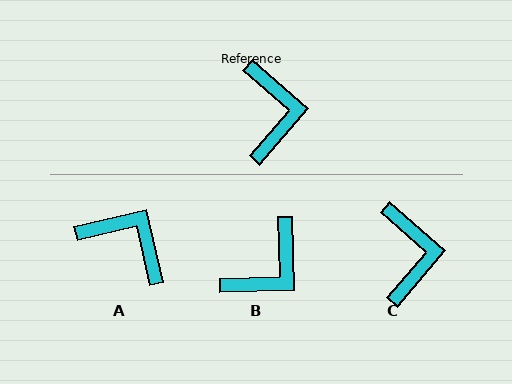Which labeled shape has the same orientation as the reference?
C.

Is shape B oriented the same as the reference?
No, it is off by about 48 degrees.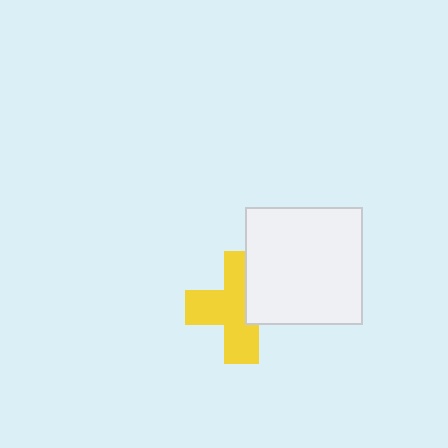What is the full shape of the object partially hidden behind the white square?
The partially hidden object is a yellow cross.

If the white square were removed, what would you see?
You would see the complete yellow cross.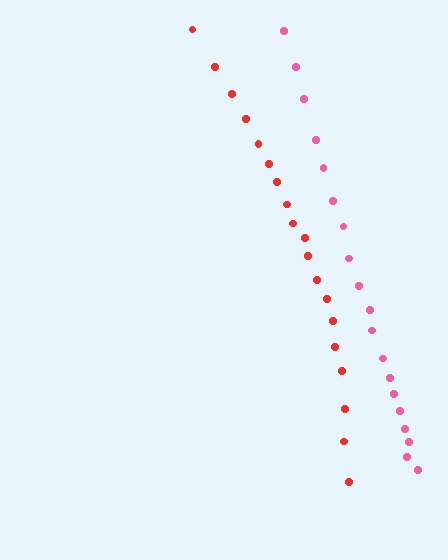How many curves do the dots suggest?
There are 2 distinct paths.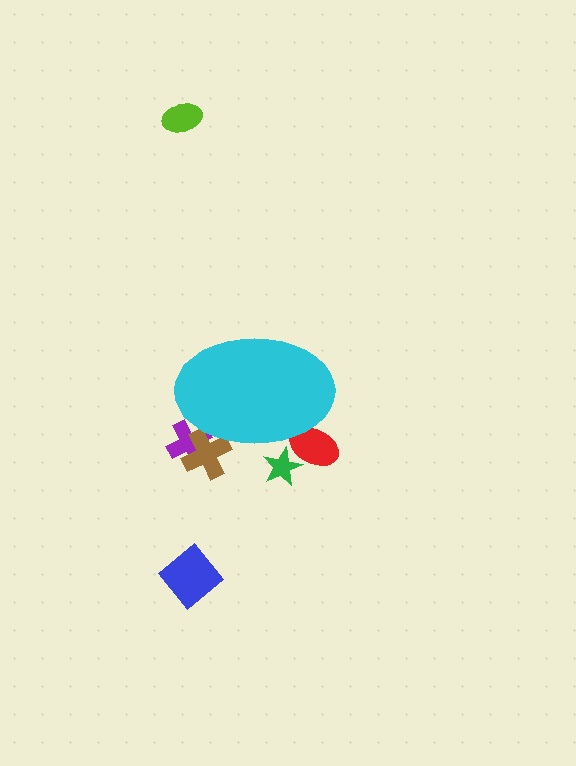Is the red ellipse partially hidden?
Yes, the red ellipse is partially hidden behind the cyan ellipse.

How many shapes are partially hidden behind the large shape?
4 shapes are partially hidden.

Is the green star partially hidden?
Yes, the green star is partially hidden behind the cyan ellipse.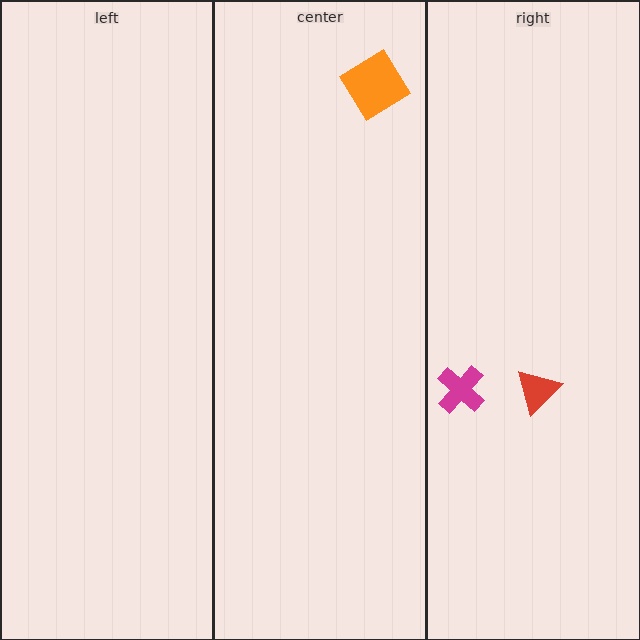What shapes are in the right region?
The magenta cross, the red triangle.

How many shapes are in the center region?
1.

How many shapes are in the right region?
2.